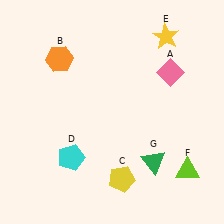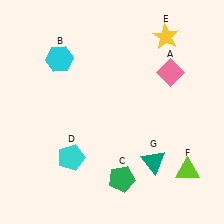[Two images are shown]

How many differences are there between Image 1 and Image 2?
There are 3 differences between the two images.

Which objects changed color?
B changed from orange to cyan. C changed from yellow to green. G changed from green to teal.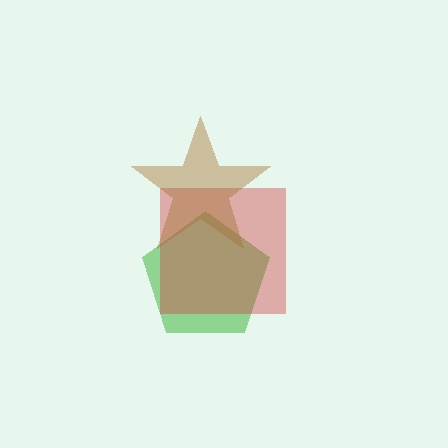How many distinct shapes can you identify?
There are 3 distinct shapes: a green pentagon, a red square, a brown star.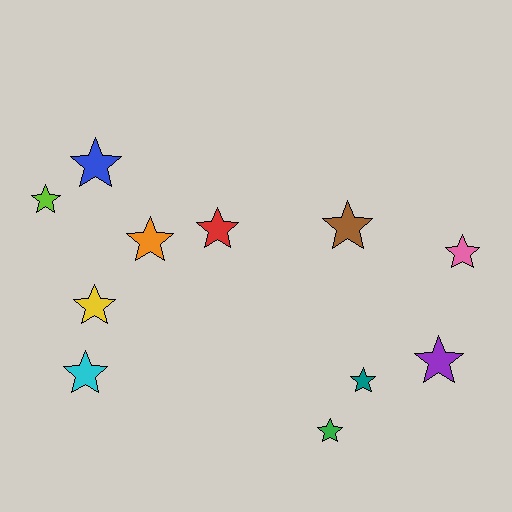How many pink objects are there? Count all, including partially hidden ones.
There is 1 pink object.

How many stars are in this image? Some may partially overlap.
There are 11 stars.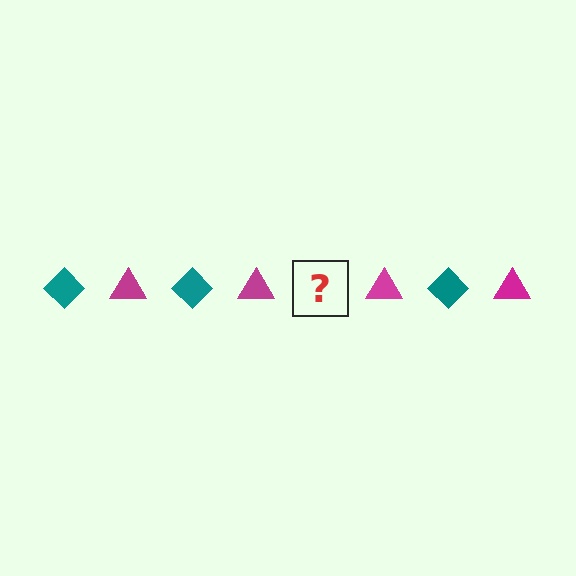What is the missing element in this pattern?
The missing element is a teal diamond.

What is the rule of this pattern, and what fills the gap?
The rule is that the pattern alternates between teal diamond and magenta triangle. The gap should be filled with a teal diamond.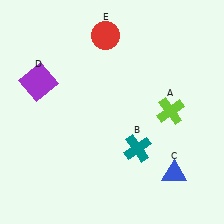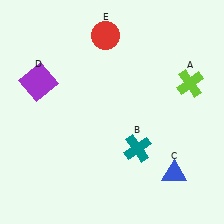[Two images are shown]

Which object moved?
The lime cross (A) moved up.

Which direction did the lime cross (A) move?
The lime cross (A) moved up.